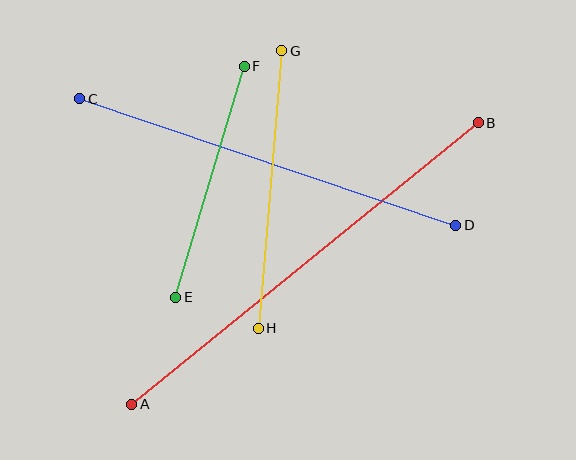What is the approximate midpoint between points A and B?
The midpoint is at approximately (305, 263) pixels.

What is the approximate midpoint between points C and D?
The midpoint is at approximately (268, 162) pixels.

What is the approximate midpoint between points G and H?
The midpoint is at approximately (270, 190) pixels.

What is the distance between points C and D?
The distance is approximately 397 pixels.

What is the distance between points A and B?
The distance is approximately 447 pixels.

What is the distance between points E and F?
The distance is approximately 241 pixels.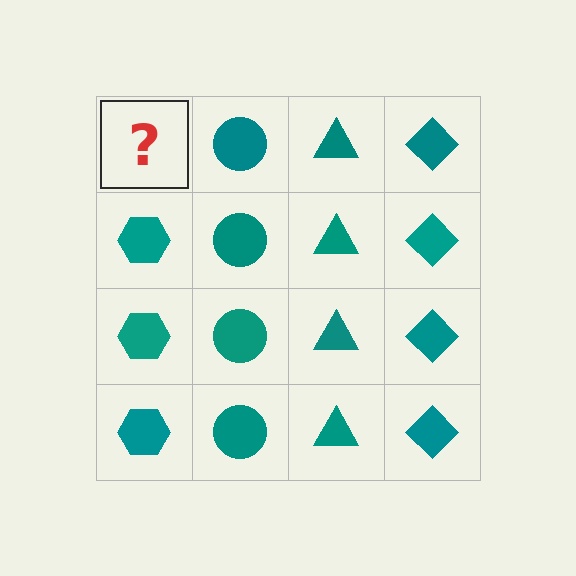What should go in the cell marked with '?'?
The missing cell should contain a teal hexagon.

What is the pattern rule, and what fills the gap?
The rule is that each column has a consistent shape. The gap should be filled with a teal hexagon.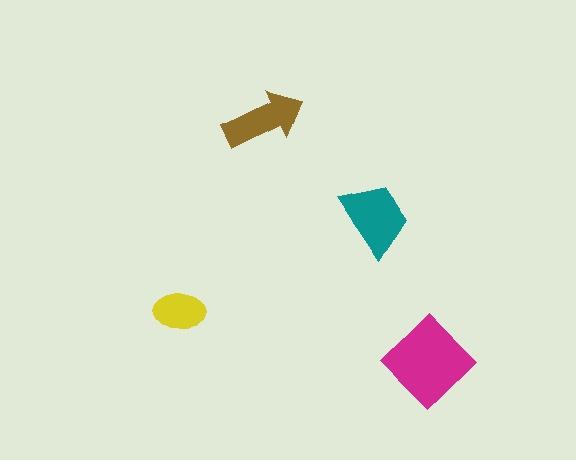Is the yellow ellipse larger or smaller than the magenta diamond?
Smaller.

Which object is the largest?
The magenta diamond.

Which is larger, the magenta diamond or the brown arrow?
The magenta diamond.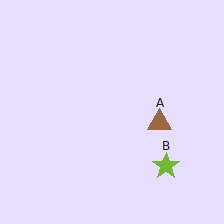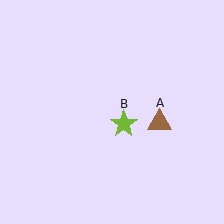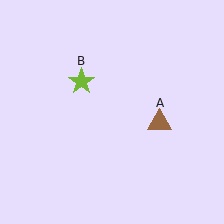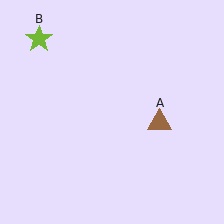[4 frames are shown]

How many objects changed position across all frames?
1 object changed position: lime star (object B).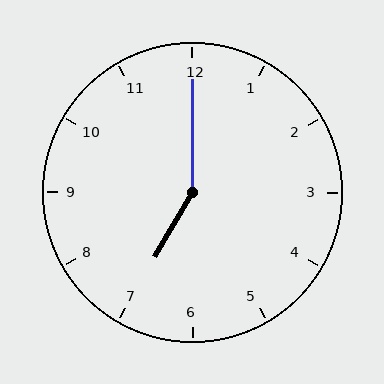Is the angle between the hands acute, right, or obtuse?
It is obtuse.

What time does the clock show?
7:00.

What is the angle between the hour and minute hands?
Approximately 150 degrees.